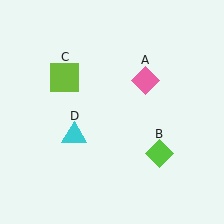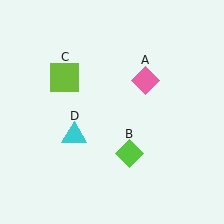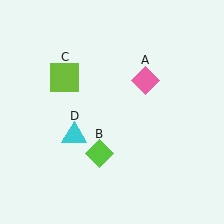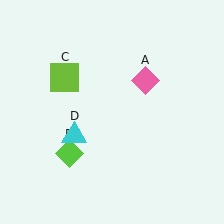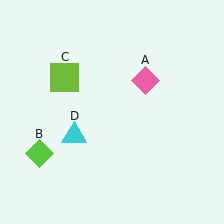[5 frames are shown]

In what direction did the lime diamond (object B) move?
The lime diamond (object B) moved left.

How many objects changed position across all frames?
1 object changed position: lime diamond (object B).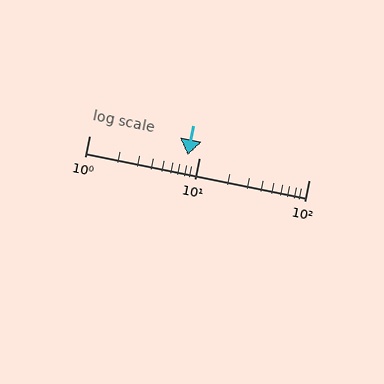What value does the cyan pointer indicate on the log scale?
The pointer indicates approximately 7.9.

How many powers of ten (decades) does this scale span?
The scale spans 2 decades, from 1 to 100.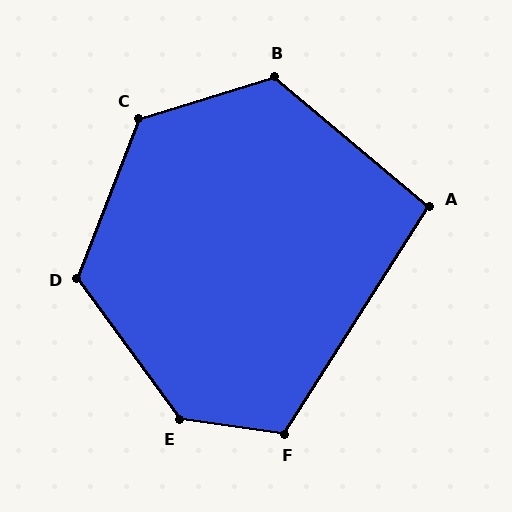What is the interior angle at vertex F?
Approximately 115 degrees (obtuse).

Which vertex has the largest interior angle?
E, at approximately 134 degrees.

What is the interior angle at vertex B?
Approximately 123 degrees (obtuse).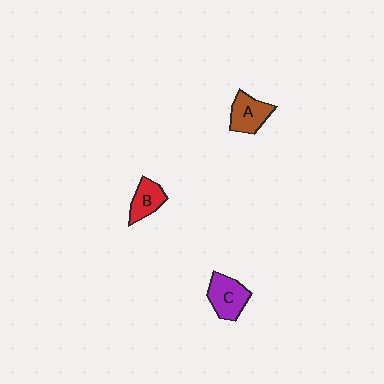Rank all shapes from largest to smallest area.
From largest to smallest: C (purple), A (brown), B (red).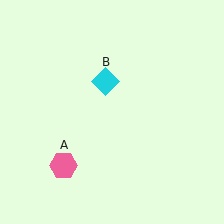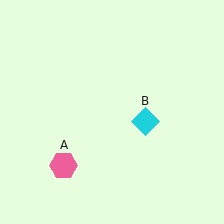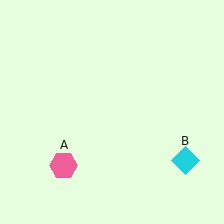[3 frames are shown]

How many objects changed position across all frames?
1 object changed position: cyan diamond (object B).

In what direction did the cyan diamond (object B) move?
The cyan diamond (object B) moved down and to the right.